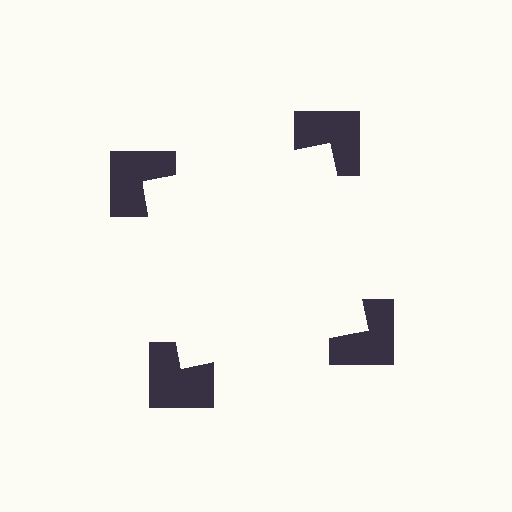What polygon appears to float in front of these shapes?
An illusory square — its edges are inferred from the aligned wedge cuts in the notched squares, not physically drawn.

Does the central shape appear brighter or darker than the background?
It typically appears slightly brighter than the background, even though no actual brightness change is drawn.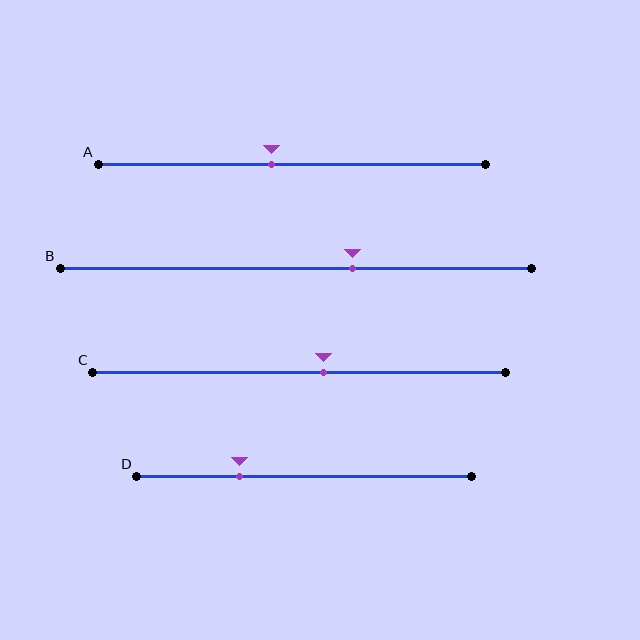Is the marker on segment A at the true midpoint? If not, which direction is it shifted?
No, the marker on segment A is shifted to the left by about 5% of the segment length.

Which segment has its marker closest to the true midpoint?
Segment A has its marker closest to the true midpoint.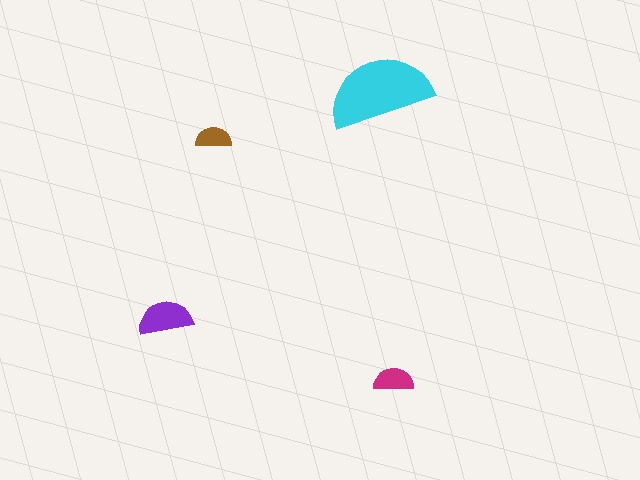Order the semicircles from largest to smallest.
the cyan one, the purple one, the magenta one, the brown one.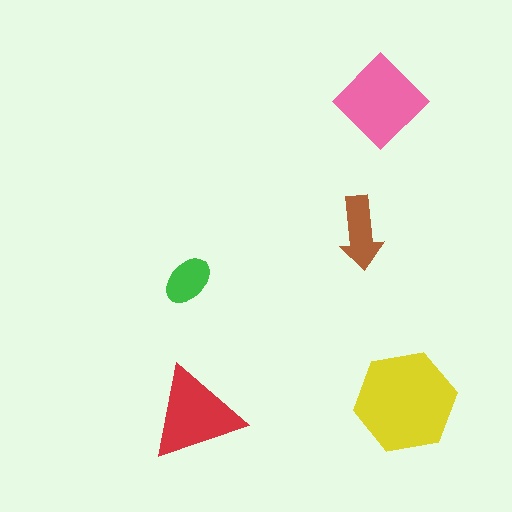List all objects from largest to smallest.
The yellow hexagon, the pink diamond, the red triangle, the brown arrow, the green ellipse.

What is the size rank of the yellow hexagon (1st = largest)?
1st.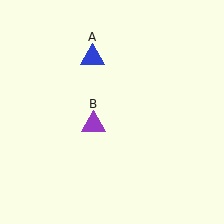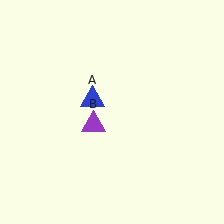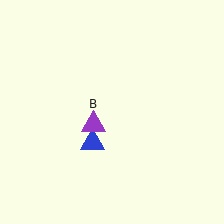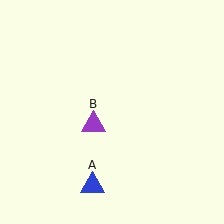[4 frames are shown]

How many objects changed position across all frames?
1 object changed position: blue triangle (object A).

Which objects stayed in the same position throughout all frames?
Purple triangle (object B) remained stationary.